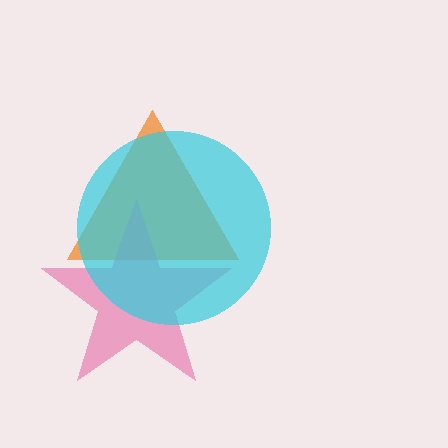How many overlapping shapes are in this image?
There are 3 overlapping shapes in the image.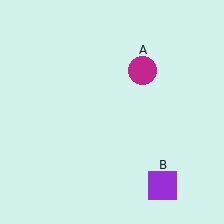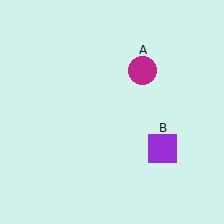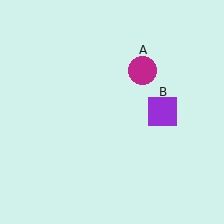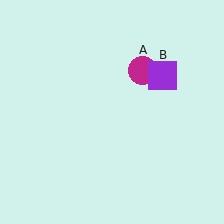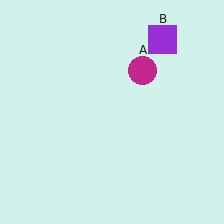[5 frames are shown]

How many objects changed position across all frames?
1 object changed position: purple square (object B).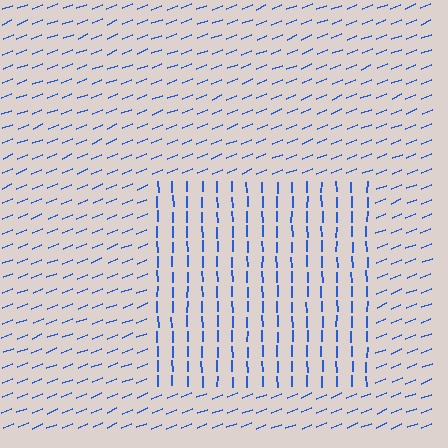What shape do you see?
I see a rectangle.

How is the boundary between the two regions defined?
The boundary is defined purely by a change in line orientation (approximately 69 degrees difference). All lines are the same color and thickness.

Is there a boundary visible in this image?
Yes, there is a texture boundary formed by a change in line orientation.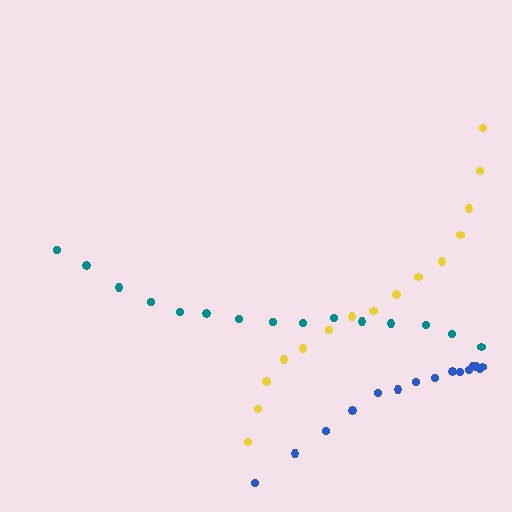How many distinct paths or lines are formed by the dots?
There are 3 distinct paths.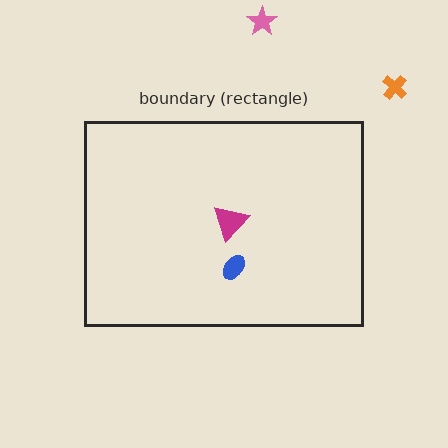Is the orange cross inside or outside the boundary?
Outside.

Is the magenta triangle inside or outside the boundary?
Inside.